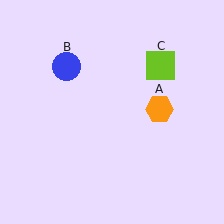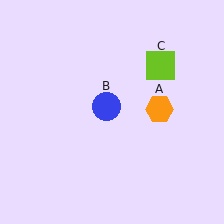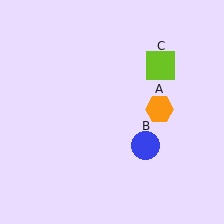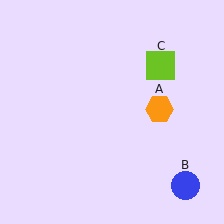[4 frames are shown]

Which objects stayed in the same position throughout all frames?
Orange hexagon (object A) and lime square (object C) remained stationary.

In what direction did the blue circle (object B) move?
The blue circle (object B) moved down and to the right.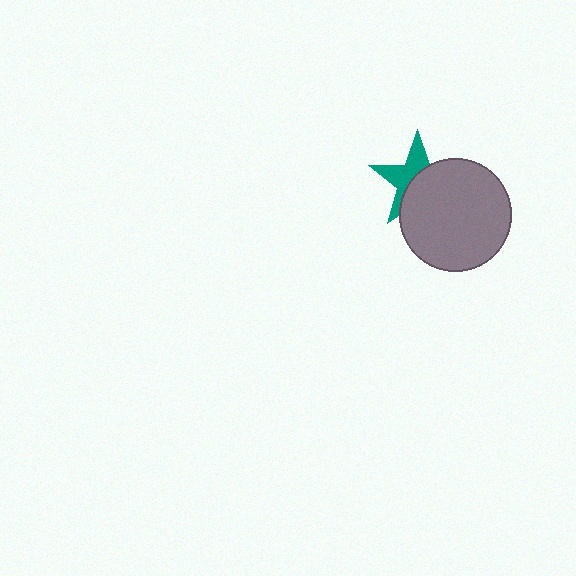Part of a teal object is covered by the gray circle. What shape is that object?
It is a star.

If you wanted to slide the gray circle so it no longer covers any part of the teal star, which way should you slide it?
Slide it toward the lower-right — that is the most direct way to separate the two shapes.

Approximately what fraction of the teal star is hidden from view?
Roughly 55% of the teal star is hidden behind the gray circle.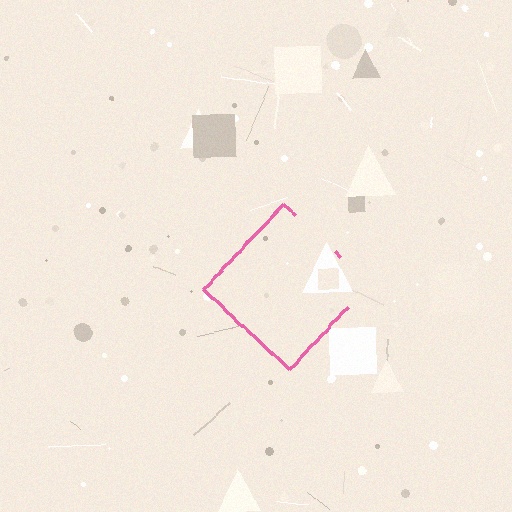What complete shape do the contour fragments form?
The contour fragments form a diamond.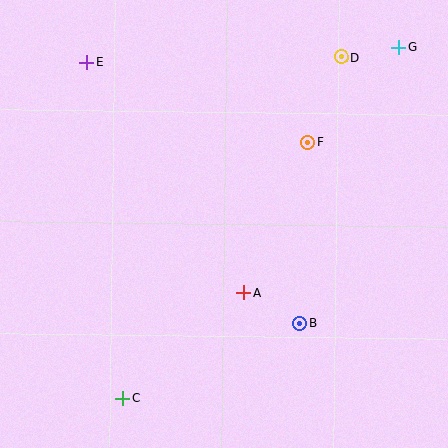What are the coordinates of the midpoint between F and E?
The midpoint between F and E is at (197, 103).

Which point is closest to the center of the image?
Point A at (244, 293) is closest to the center.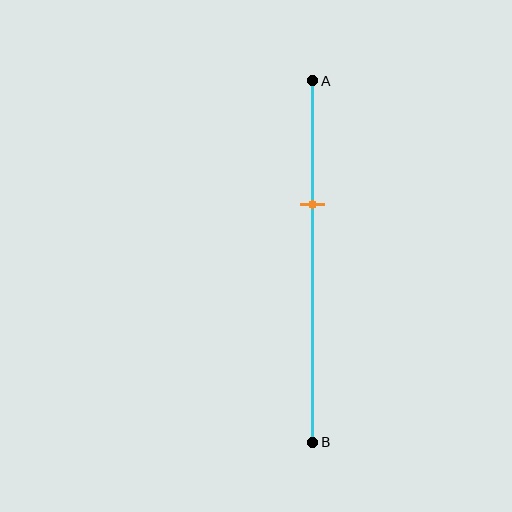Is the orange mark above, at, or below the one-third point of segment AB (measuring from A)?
The orange mark is approximately at the one-third point of segment AB.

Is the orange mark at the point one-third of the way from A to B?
Yes, the mark is approximately at the one-third point.